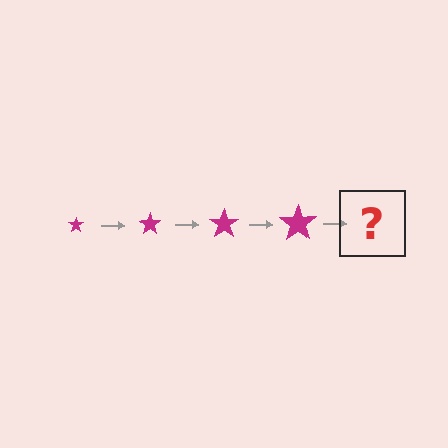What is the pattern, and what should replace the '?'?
The pattern is that the star gets progressively larger each step. The '?' should be a magenta star, larger than the previous one.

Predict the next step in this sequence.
The next step is a magenta star, larger than the previous one.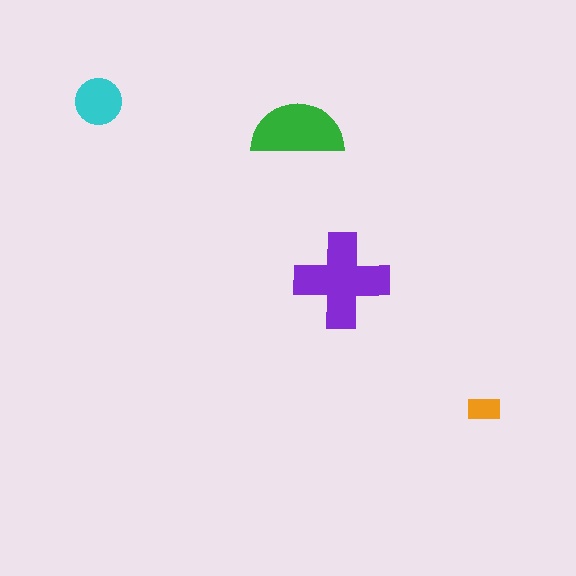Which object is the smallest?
The orange rectangle.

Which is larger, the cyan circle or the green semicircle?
The green semicircle.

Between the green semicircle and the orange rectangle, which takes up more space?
The green semicircle.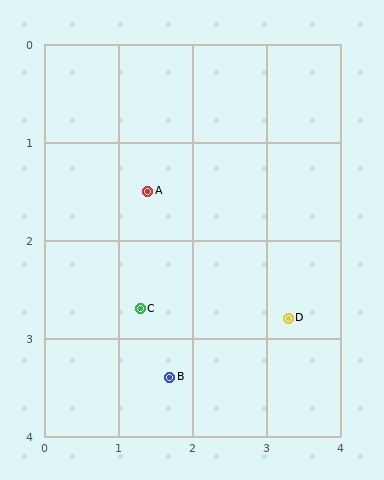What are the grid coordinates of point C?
Point C is at approximately (1.3, 2.7).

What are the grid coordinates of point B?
Point B is at approximately (1.7, 3.4).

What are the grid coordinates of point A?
Point A is at approximately (1.4, 1.5).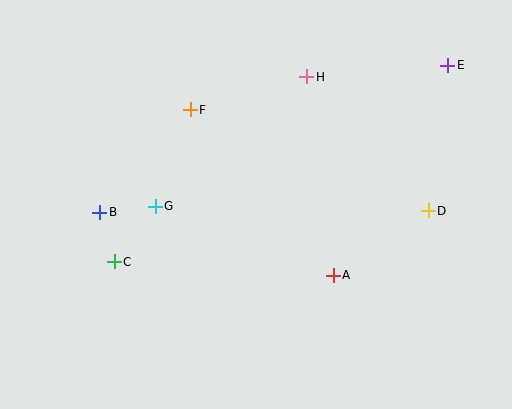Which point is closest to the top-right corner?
Point E is closest to the top-right corner.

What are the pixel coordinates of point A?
Point A is at (333, 275).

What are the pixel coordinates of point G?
Point G is at (155, 206).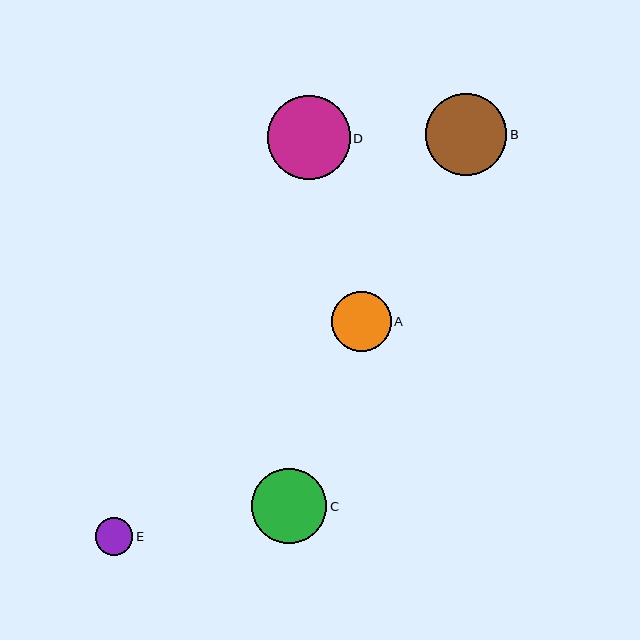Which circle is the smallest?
Circle E is the smallest with a size of approximately 38 pixels.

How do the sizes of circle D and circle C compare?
Circle D and circle C are approximately the same size.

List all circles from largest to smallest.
From largest to smallest: D, B, C, A, E.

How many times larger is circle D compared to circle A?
Circle D is approximately 1.4 times the size of circle A.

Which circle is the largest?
Circle D is the largest with a size of approximately 83 pixels.